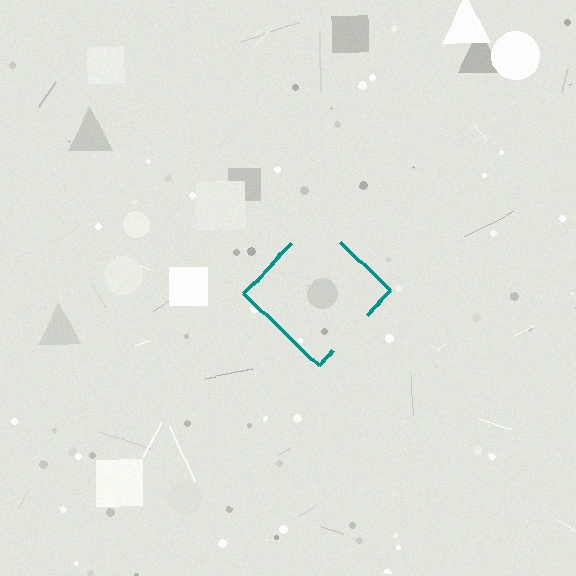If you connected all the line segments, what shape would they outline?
They would outline a diamond.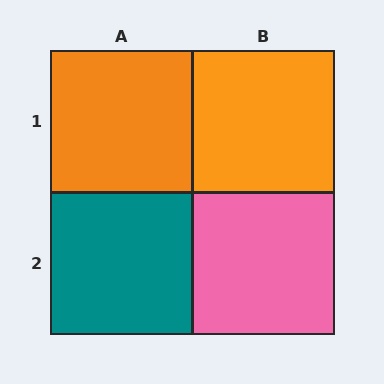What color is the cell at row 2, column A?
Teal.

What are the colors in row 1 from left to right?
Orange, orange.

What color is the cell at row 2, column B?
Pink.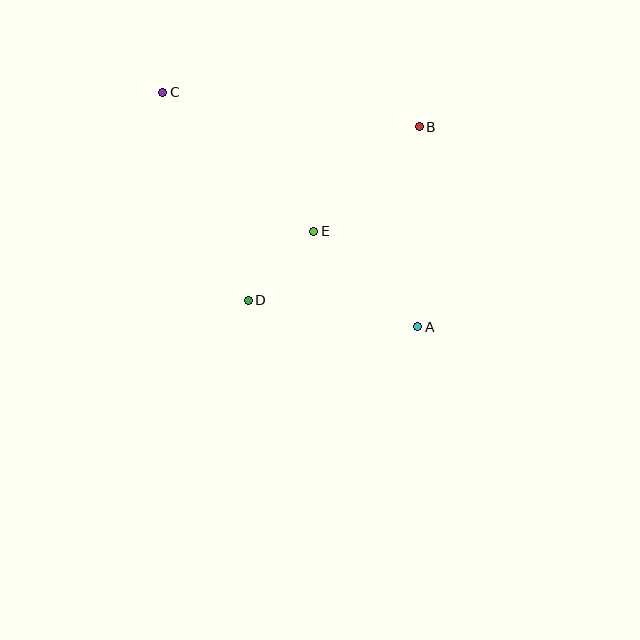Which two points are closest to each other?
Points D and E are closest to each other.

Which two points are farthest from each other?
Points A and C are farthest from each other.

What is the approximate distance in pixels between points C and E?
The distance between C and E is approximately 205 pixels.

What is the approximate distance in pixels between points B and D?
The distance between B and D is approximately 244 pixels.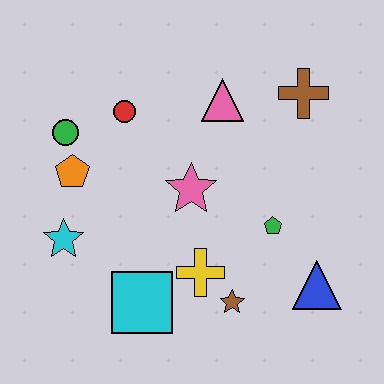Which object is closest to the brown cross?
The pink triangle is closest to the brown cross.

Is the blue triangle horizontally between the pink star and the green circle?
No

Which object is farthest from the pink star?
The blue triangle is farthest from the pink star.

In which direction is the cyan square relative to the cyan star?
The cyan square is to the right of the cyan star.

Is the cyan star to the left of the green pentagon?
Yes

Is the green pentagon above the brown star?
Yes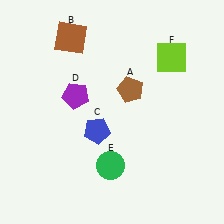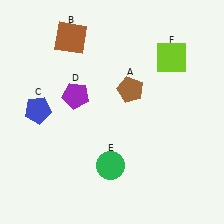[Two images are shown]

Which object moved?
The blue pentagon (C) moved left.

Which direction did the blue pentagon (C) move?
The blue pentagon (C) moved left.